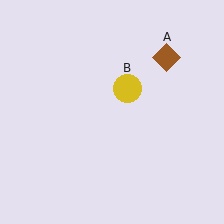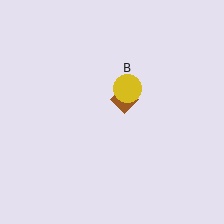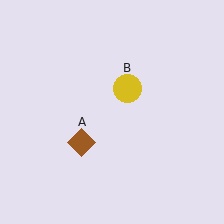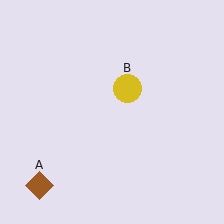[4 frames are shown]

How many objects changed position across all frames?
1 object changed position: brown diamond (object A).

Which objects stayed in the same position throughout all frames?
Yellow circle (object B) remained stationary.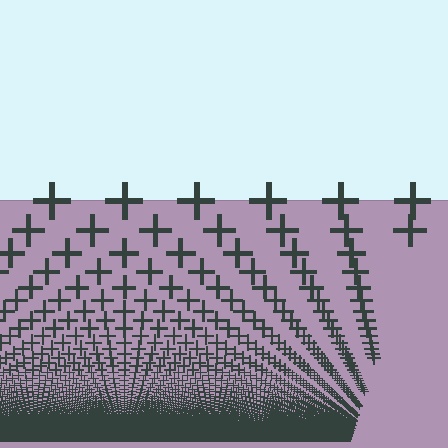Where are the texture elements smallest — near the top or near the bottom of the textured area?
Near the bottom.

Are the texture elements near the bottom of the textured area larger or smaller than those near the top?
Smaller. The gradient is inverted — elements near the bottom are smaller and denser.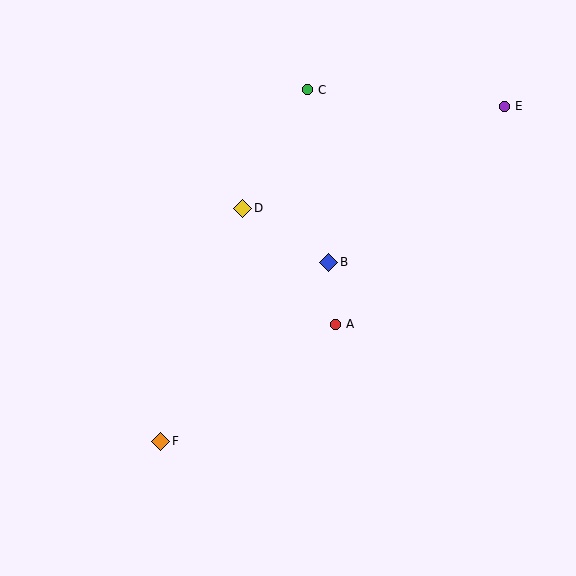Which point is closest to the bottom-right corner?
Point A is closest to the bottom-right corner.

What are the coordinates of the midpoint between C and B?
The midpoint between C and B is at (318, 176).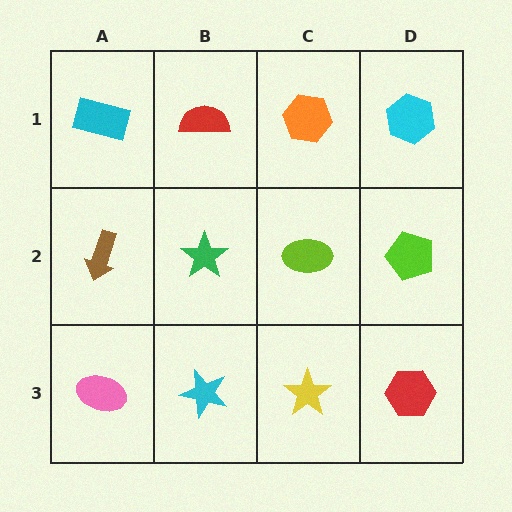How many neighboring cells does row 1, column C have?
3.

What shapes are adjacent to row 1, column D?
A lime pentagon (row 2, column D), an orange hexagon (row 1, column C).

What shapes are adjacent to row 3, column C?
A lime ellipse (row 2, column C), a cyan star (row 3, column B), a red hexagon (row 3, column D).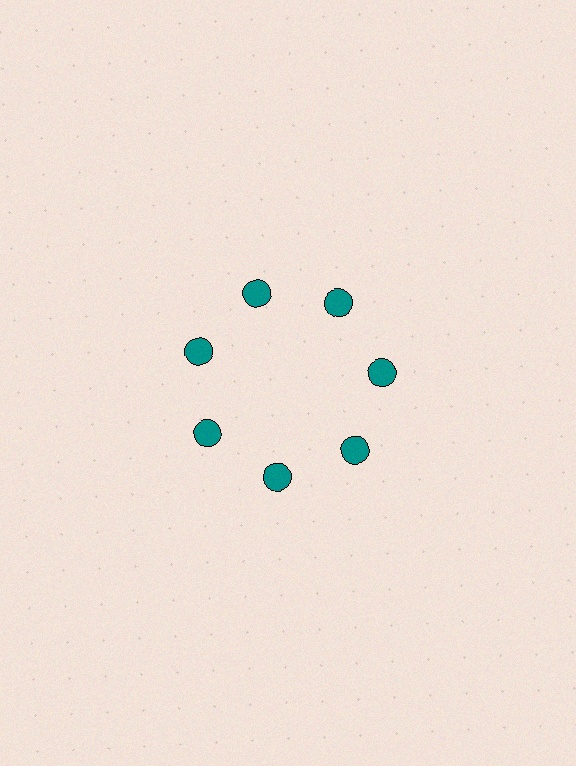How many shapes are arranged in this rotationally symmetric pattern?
There are 7 shapes, arranged in 7 groups of 1.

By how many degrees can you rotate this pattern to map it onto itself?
The pattern maps onto itself every 51 degrees of rotation.